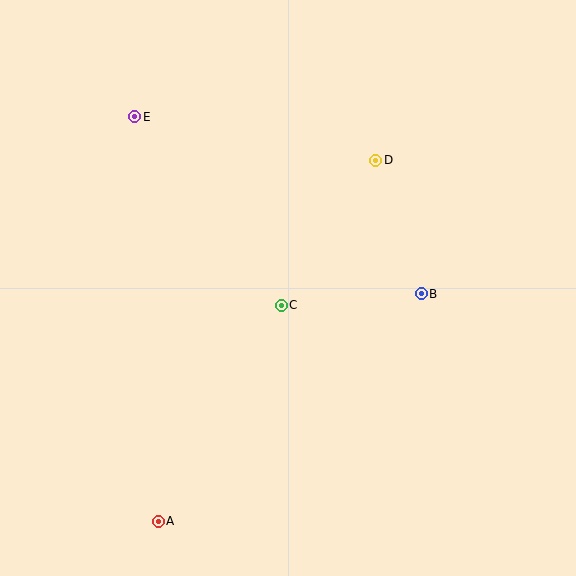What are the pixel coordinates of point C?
Point C is at (281, 305).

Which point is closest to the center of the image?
Point C at (281, 305) is closest to the center.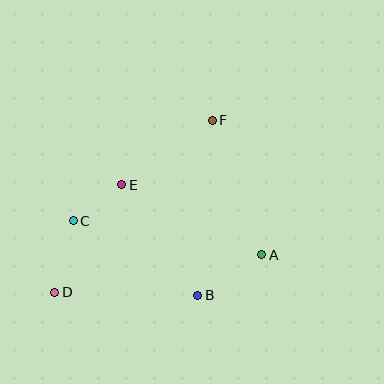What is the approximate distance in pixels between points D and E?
The distance between D and E is approximately 126 pixels.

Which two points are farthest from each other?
Points D and F are farthest from each other.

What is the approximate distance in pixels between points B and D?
The distance between B and D is approximately 143 pixels.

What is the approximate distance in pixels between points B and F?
The distance between B and F is approximately 176 pixels.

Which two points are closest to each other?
Points C and E are closest to each other.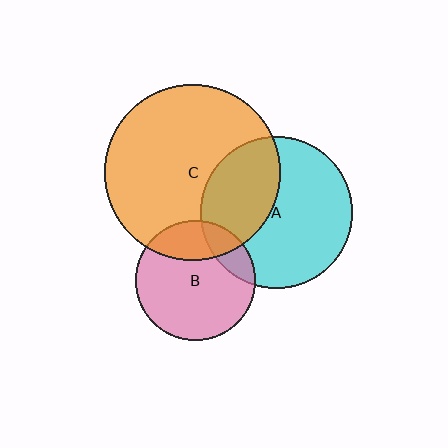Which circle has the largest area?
Circle C (orange).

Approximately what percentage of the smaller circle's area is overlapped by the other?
Approximately 35%.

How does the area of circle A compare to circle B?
Approximately 1.6 times.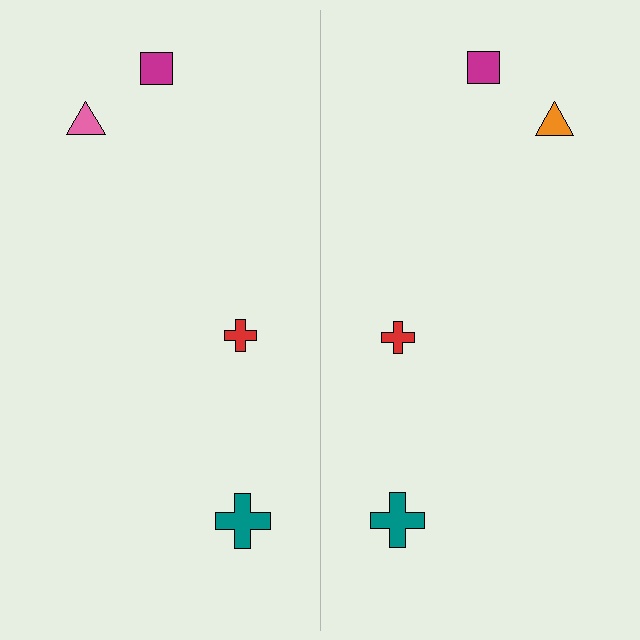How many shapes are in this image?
There are 8 shapes in this image.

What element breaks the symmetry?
The orange triangle on the right side breaks the symmetry — its mirror counterpart is pink.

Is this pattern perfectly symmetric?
No, the pattern is not perfectly symmetric. The orange triangle on the right side breaks the symmetry — its mirror counterpart is pink.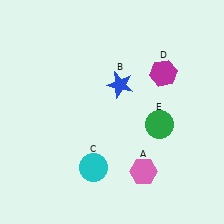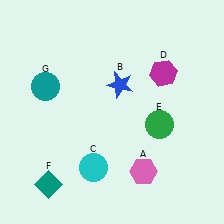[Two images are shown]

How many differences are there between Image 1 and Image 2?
There are 2 differences between the two images.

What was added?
A teal diamond (F), a teal circle (G) were added in Image 2.